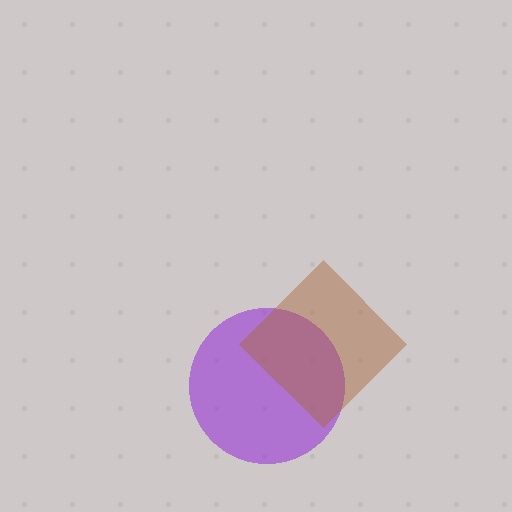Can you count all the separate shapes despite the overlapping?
Yes, there are 2 separate shapes.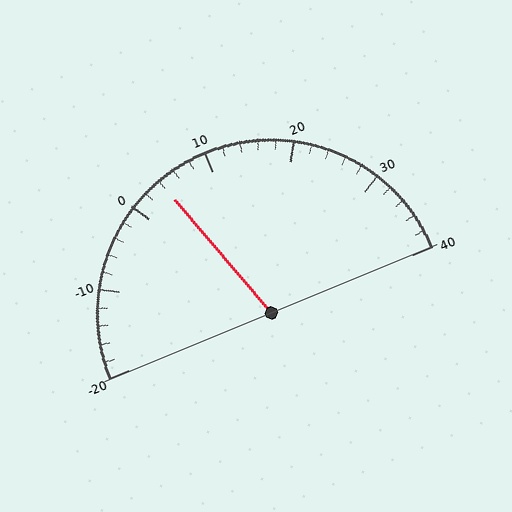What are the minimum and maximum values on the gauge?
The gauge ranges from -20 to 40.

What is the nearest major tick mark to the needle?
The nearest major tick mark is 0.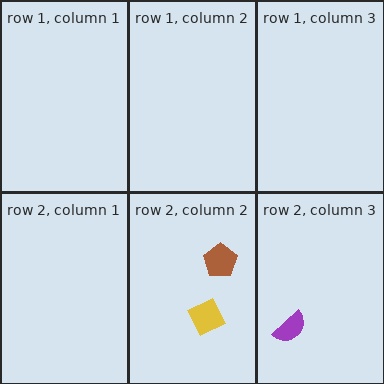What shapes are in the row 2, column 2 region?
The yellow square, the brown pentagon.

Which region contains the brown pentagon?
The row 2, column 2 region.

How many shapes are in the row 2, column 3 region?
1.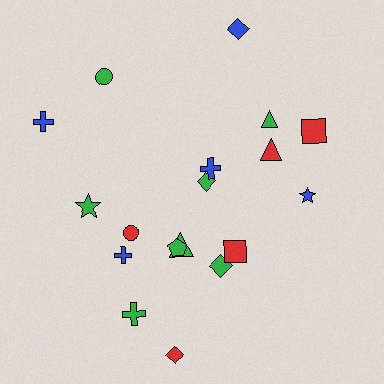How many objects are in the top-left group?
There are 3 objects.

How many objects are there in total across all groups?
There are 18 objects.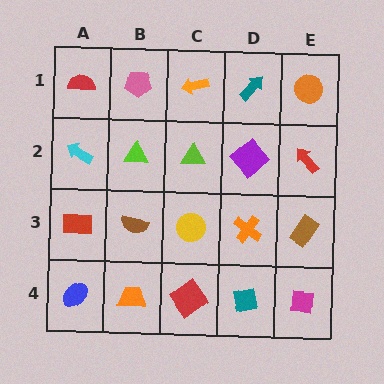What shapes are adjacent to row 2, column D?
A teal arrow (row 1, column D), an orange cross (row 3, column D), a lime triangle (row 2, column C), a red arrow (row 2, column E).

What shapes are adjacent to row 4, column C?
A yellow circle (row 3, column C), an orange trapezoid (row 4, column B), a teal square (row 4, column D).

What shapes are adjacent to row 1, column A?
A cyan arrow (row 2, column A), a pink pentagon (row 1, column B).